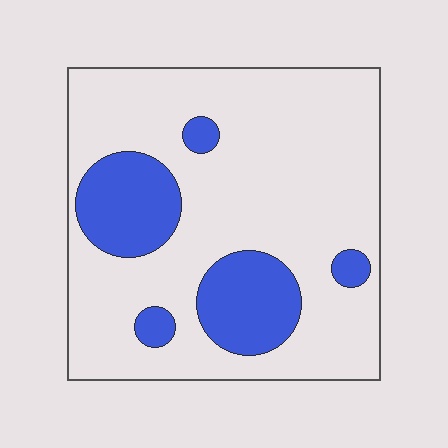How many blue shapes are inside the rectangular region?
5.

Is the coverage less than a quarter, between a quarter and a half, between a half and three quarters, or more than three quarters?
Less than a quarter.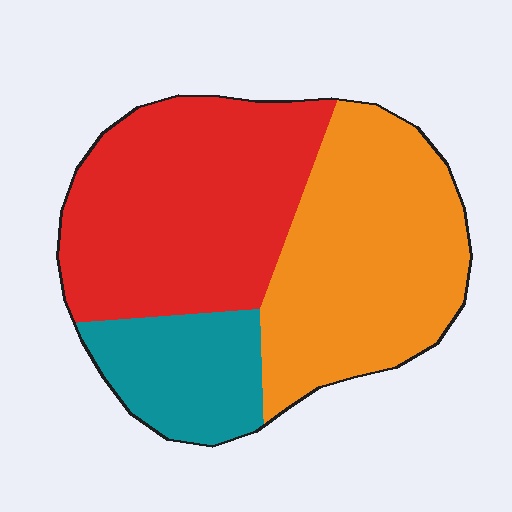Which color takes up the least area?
Teal, at roughly 15%.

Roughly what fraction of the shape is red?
Red covers 43% of the shape.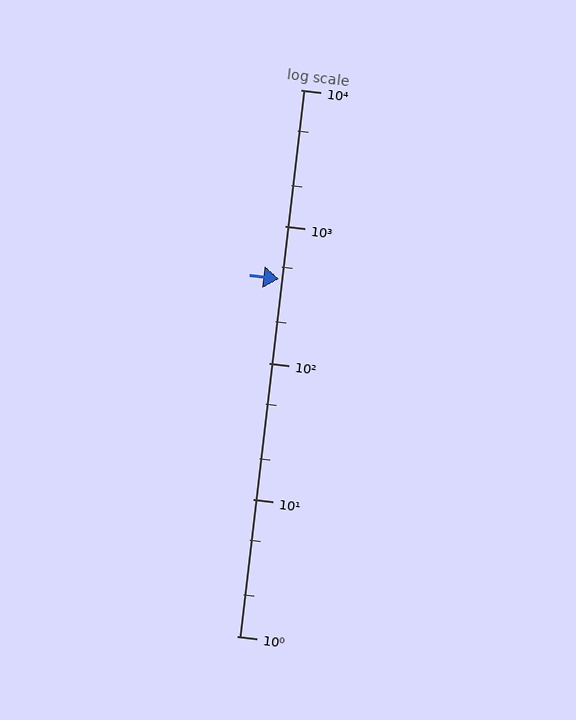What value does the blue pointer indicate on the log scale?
The pointer indicates approximately 410.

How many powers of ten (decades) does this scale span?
The scale spans 4 decades, from 1 to 10000.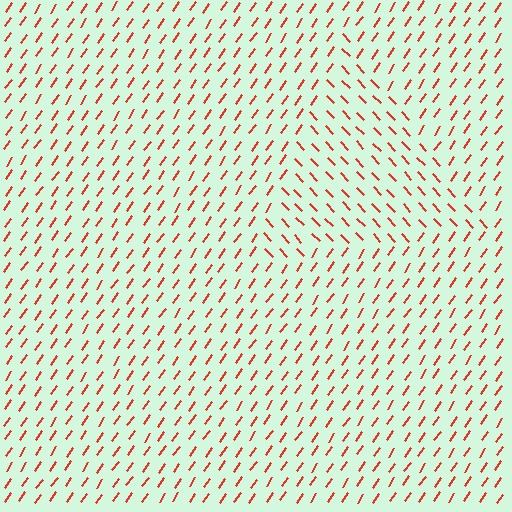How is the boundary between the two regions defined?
The boundary is defined purely by a change in line orientation (approximately 78 degrees difference). All lines are the same color and thickness.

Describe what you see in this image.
The image is filled with small red line segments. A triangle region in the image has lines oriented differently from the surrounding lines, creating a visible texture boundary.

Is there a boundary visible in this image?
Yes, there is a texture boundary formed by a change in line orientation.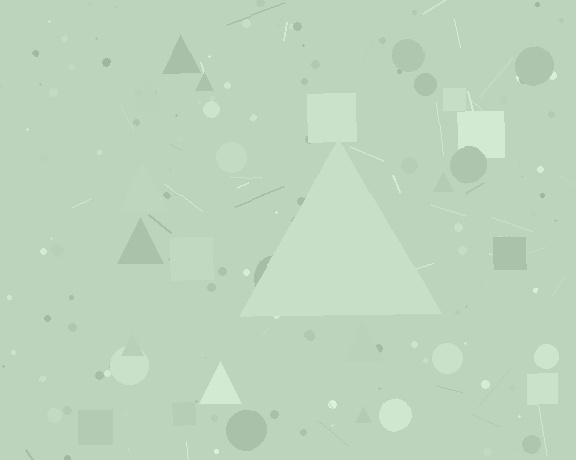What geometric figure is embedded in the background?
A triangle is embedded in the background.